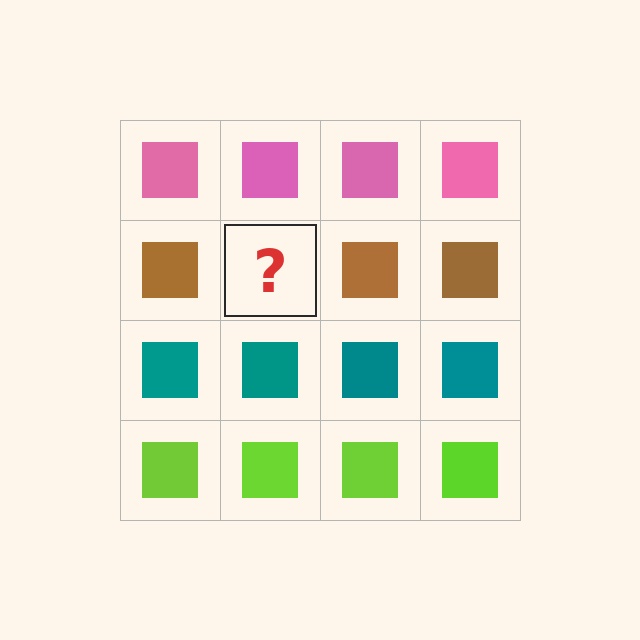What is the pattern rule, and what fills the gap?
The rule is that each row has a consistent color. The gap should be filled with a brown square.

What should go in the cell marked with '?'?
The missing cell should contain a brown square.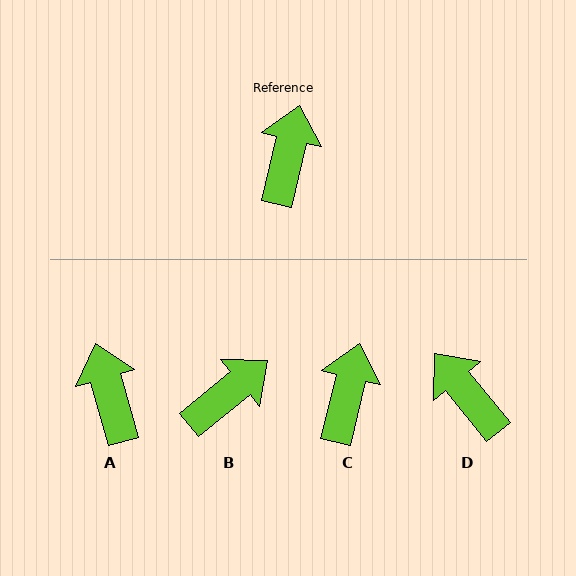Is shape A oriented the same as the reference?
No, it is off by about 29 degrees.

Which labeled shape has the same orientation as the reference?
C.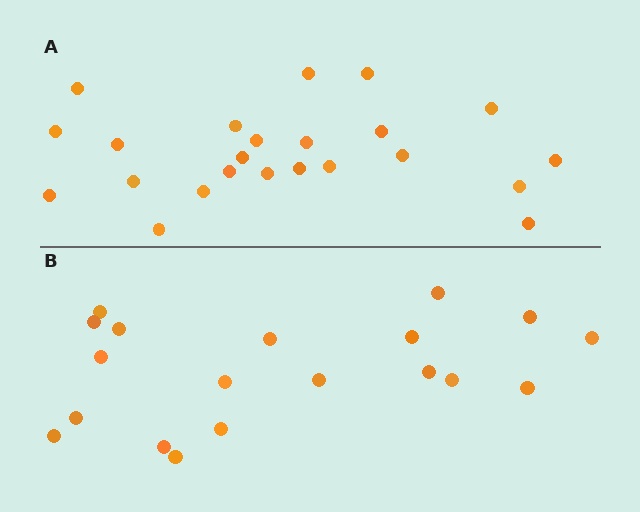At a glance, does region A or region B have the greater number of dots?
Region A (the top region) has more dots.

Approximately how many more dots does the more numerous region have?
Region A has about 4 more dots than region B.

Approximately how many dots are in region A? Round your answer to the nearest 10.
About 20 dots. (The exact count is 23, which rounds to 20.)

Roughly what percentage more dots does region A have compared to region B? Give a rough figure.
About 20% more.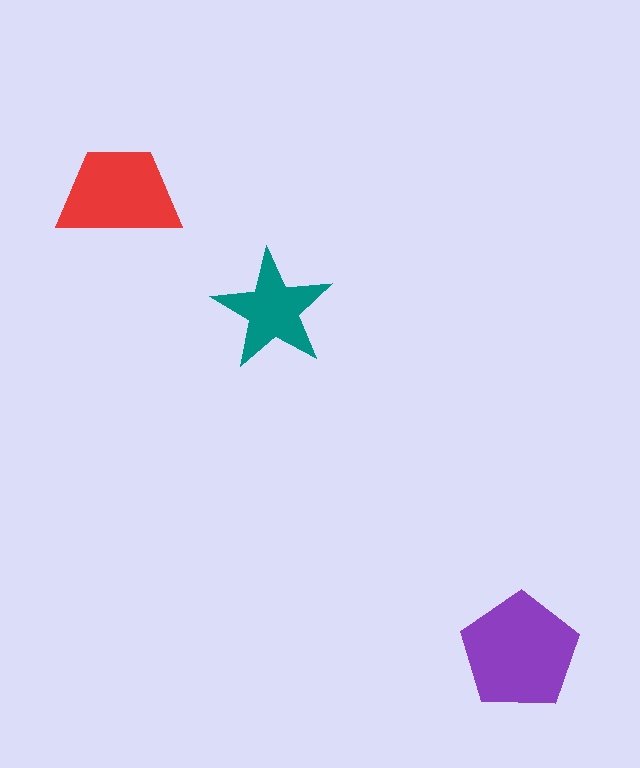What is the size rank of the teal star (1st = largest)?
3rd.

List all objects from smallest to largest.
The teal star, the red trapezoid, the purple pentagon.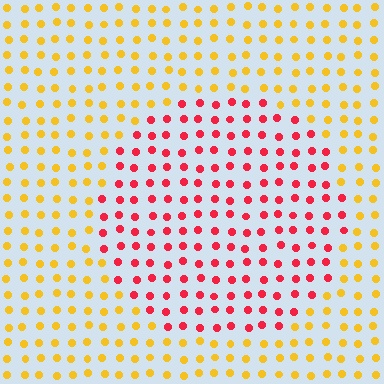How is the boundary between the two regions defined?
The boundary is defined purely by a slight shift in hue (about 55 degrees). Spacing, size, and orientation are identical on both sides.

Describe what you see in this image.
The image is filled with small yellow elements in a uniform arrangement. A circle-shaped region is visible where the elements are tinted to a slightly different hue, forming a subtle color boundary.